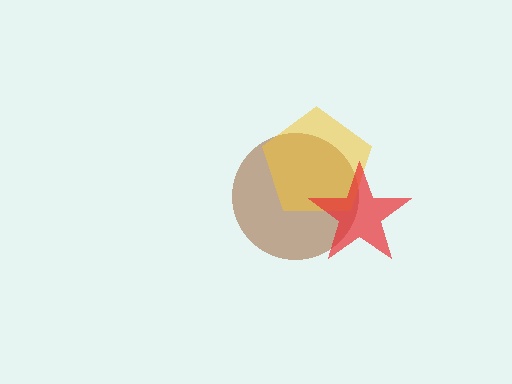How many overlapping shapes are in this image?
There are 3 overlapping shapes in the image.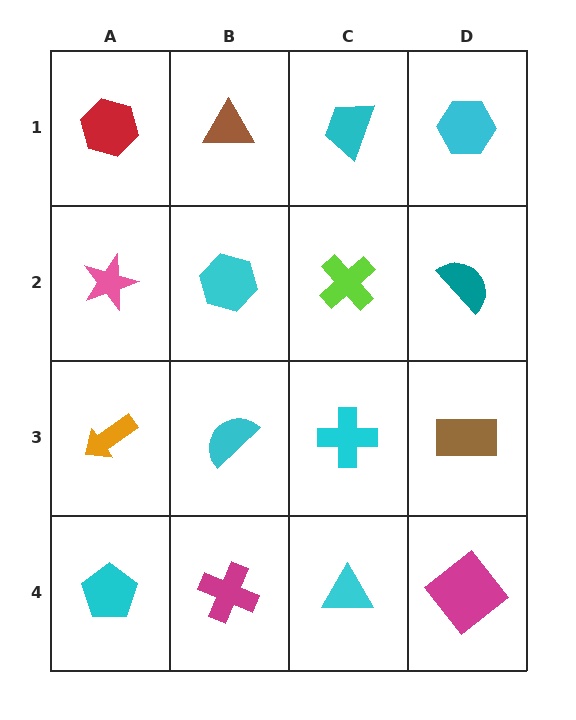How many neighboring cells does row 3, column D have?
3.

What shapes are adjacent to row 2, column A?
A red hexagon (row 1, column A), an orange arrow (row 3, column A), a cyan hexagon (row 2, column B).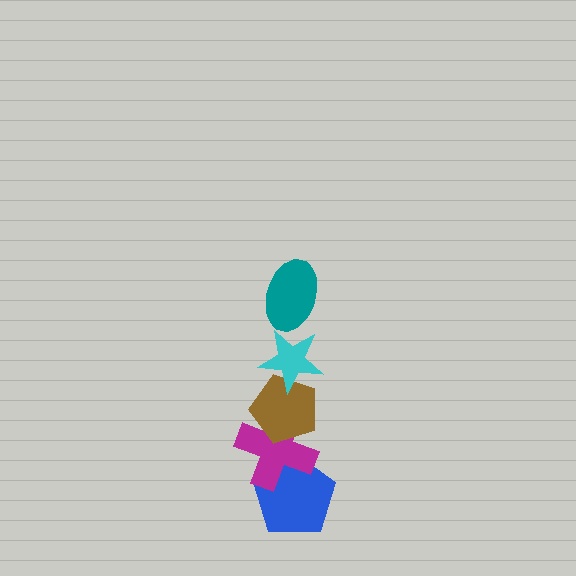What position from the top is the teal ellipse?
The teal ellipse is 1st from the top.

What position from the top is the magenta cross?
The magenta cross is 4th from the top.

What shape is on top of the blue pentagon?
The magenta cross is on top of the blue pentagon.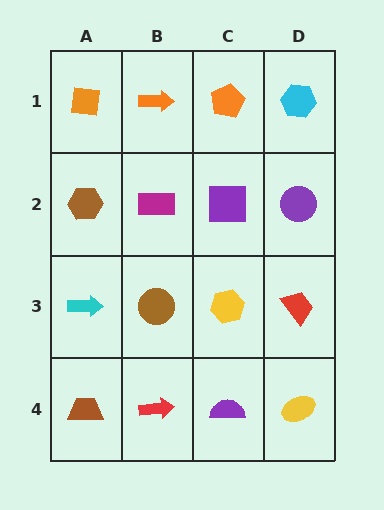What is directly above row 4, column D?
A red trapezoid.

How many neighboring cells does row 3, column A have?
3.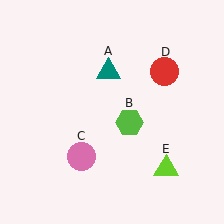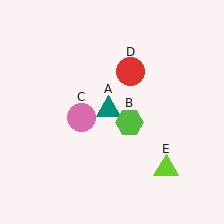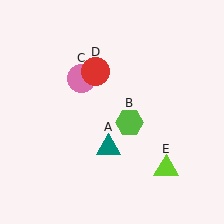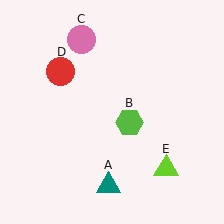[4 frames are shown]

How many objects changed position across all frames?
3 objects changed position: teal triangle (object A), pink circle (object C), red circle (object D).